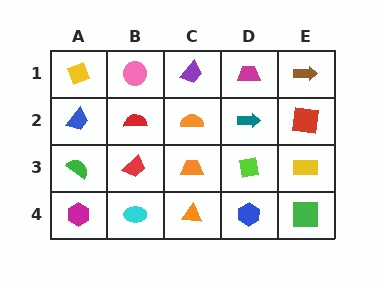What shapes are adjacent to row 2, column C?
A purple trapezoid (row 1, column C), an orange trapezoid (row 3, column C), a red semicircle (row 2, column B), a teal arrow (row 2, column D).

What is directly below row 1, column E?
A red square.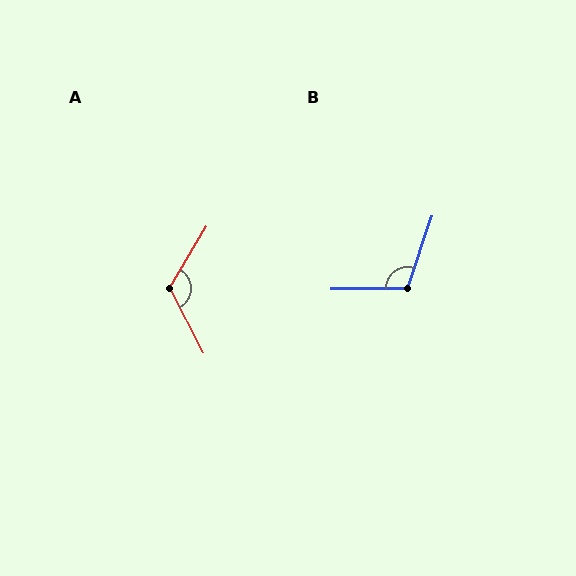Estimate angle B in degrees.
Approximately 109 degrees.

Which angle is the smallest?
B, at approximately 109 degrees.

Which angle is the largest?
A, at approximately 121 degrees.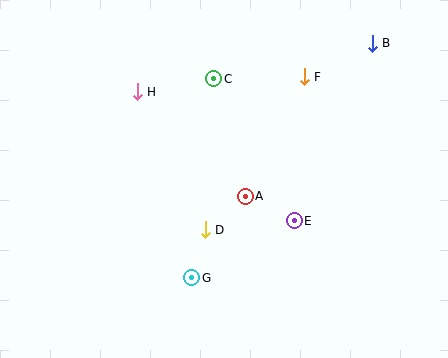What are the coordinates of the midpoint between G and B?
The midpoint between G and B is at (282, 160).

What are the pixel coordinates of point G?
Point G is at (192, 278).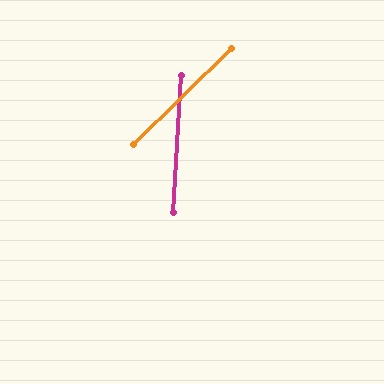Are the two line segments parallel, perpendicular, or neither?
Neither parallel nor perpendicular — they differ by about 42°.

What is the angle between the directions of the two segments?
Approximately 42 degrees.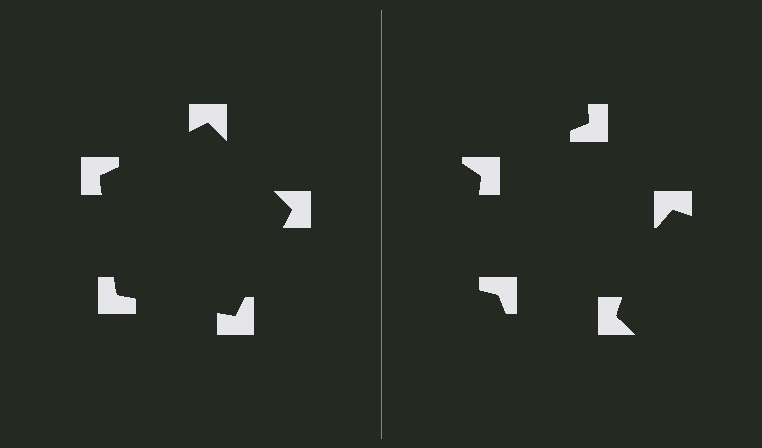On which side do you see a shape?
An illusory pentagon appears on the left side. On the right side the wedge cuts are rotated, so no coherent shape forms.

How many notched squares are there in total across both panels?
10 — 5 on each side.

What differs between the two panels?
The notched squares are positioned identically on both sides; only the wedge orientations differ. On the left they align to a pentagon; on the right they are misaligned.